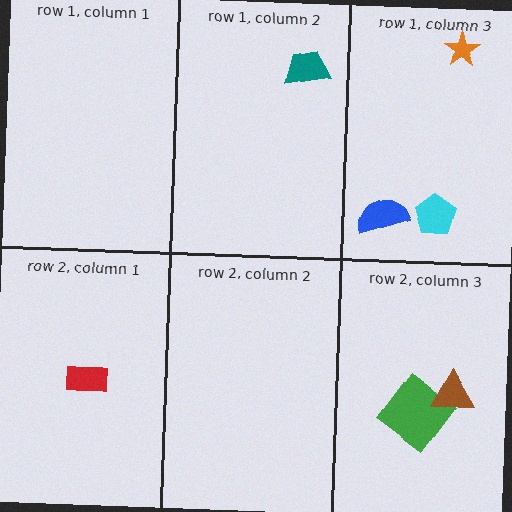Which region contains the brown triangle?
The row 2, column 3 region.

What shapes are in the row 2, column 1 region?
The red rectangle.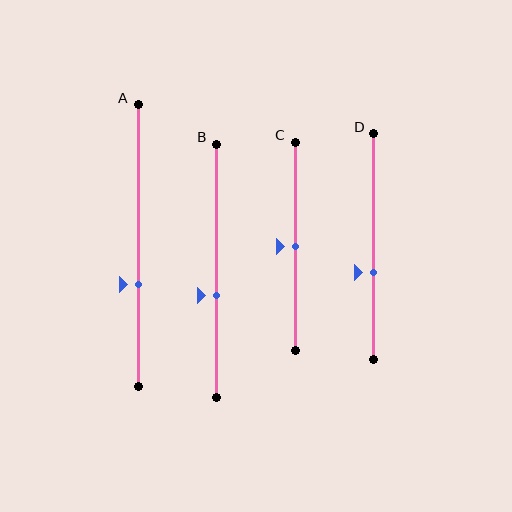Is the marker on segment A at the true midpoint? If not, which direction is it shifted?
No, the marker on segment A is shifted downward by about 14% of the segment length.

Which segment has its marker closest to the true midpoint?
Segment C has its marker closest to the true midpoint.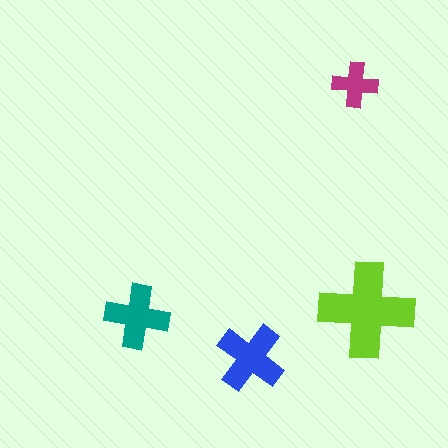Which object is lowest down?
The blue cross is bottommost.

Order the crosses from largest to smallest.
the lime one, the blue one, the teal one, the magenta one.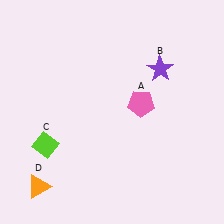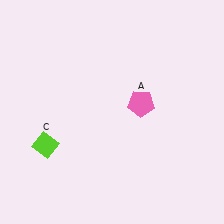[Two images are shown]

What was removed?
The orange triangle (D), the purple star (B) were removed in Image 2.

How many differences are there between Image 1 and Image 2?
There are 2 differences between the two images.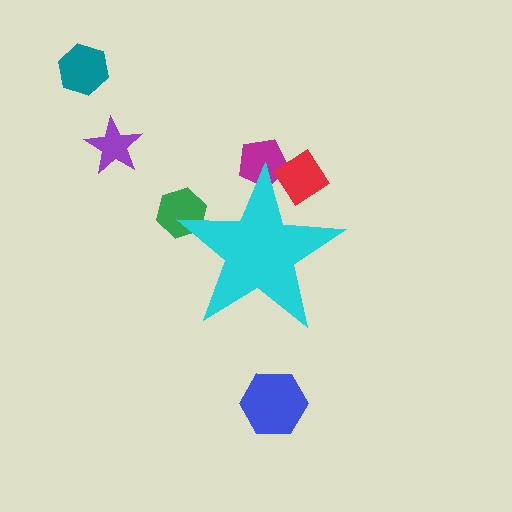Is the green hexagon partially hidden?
Yes, the green hexagon is partially hidden behind the cyan star.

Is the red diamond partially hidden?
Yes, the red diamond is partially hidden behind the cyan star.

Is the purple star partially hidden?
No, the purple star is fully visible.